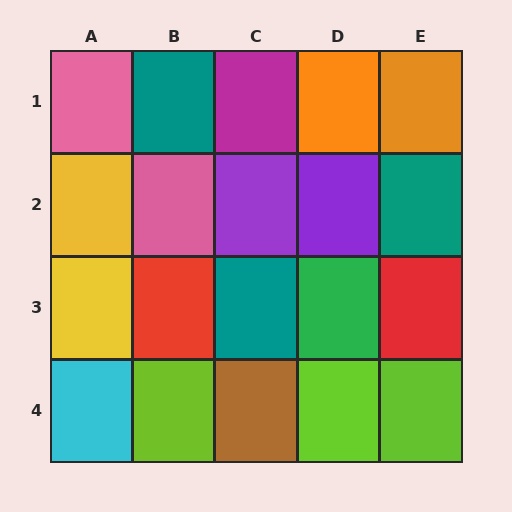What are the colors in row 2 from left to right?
Yellow, pink, purple, purple, teal.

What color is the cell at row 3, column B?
Red.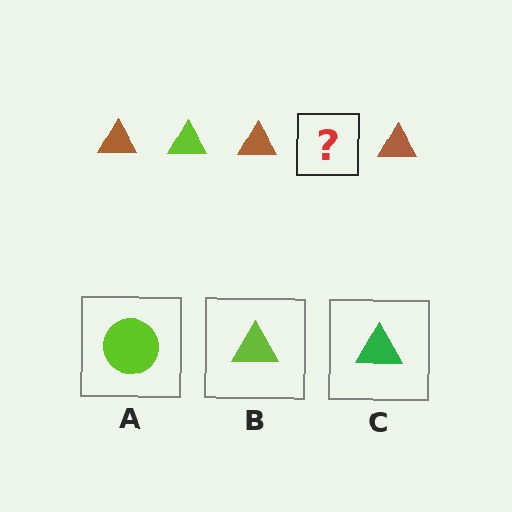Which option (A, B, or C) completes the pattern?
B.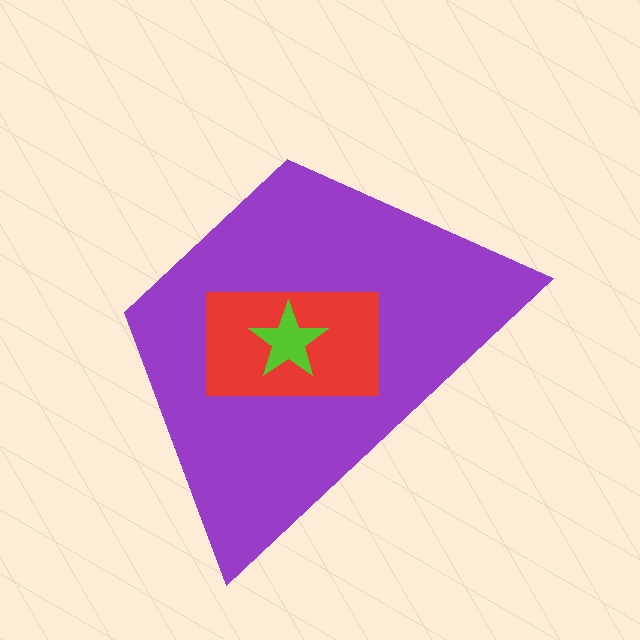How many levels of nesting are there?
3.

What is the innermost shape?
The lime star.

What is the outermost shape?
The purple trapezoid.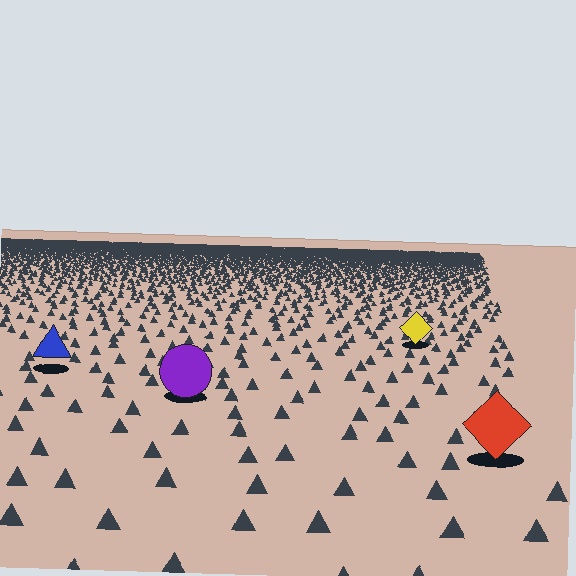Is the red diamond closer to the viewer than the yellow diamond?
Yes. The red diamond is closer — you can tell from the texture gradient: the ground texture is coarser near it.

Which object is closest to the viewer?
The red diamond is closest. The texture marks near it are larger and more spread out.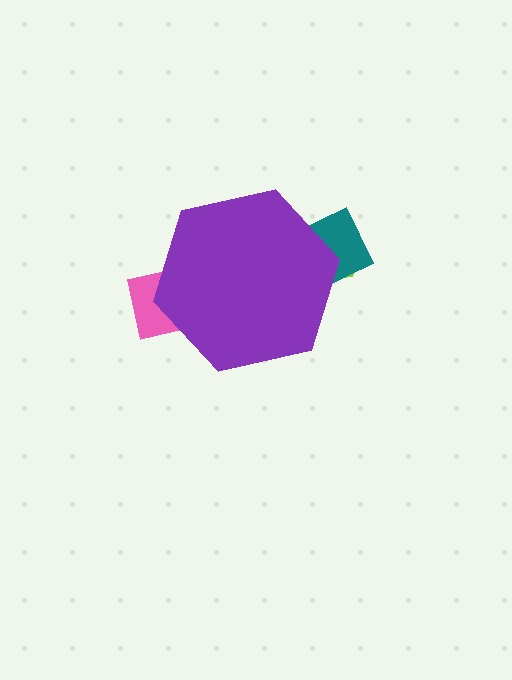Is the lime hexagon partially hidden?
Yes, the lime hexagon is partially hidden behind the purple hexagon.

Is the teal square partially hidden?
Yes, the teal square is partially hidden behind the purple hexagon.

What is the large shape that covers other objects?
A purple hexagon.